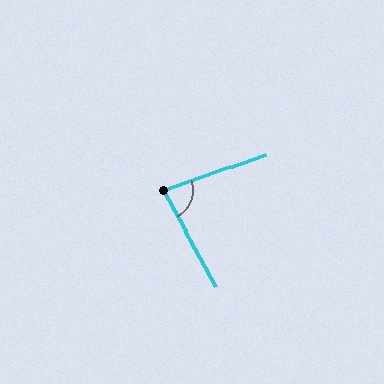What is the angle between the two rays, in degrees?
Approximately 80 degrees.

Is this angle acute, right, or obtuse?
It is acute.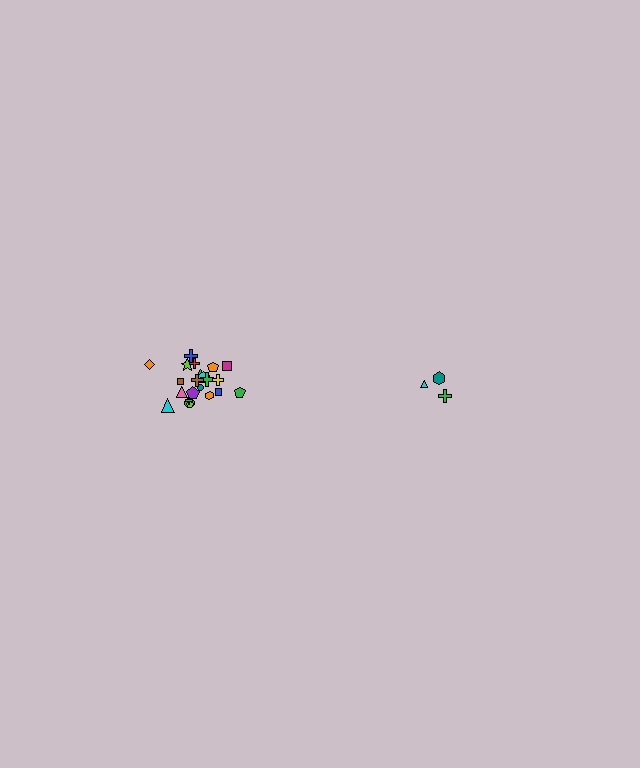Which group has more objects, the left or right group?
The left group.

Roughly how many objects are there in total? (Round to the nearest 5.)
Roughly 25 objects in total.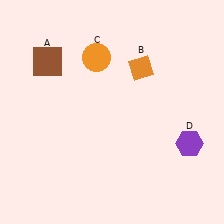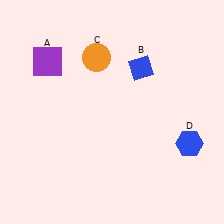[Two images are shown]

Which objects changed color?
A changed from brown to purple. B changed from orange to blue. D changed from purple to blue.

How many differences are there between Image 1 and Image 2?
There are 3 differences between the two images.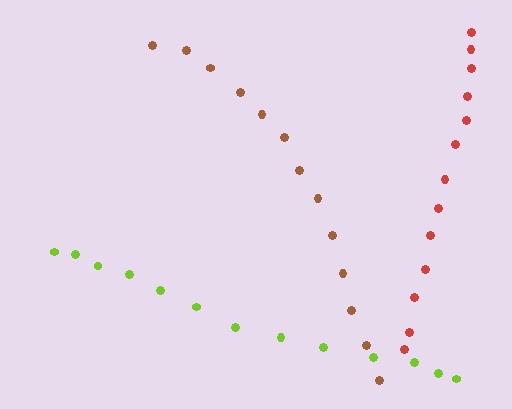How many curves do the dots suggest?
There are 3 distinct paths.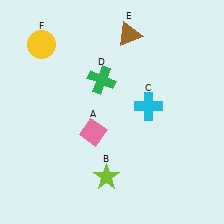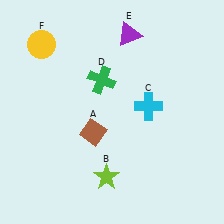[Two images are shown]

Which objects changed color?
A changed from pink to brown. E changed from brown to purple.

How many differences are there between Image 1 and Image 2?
There are 2 differences between the two images.